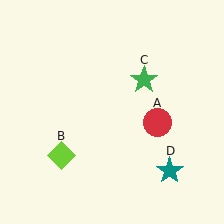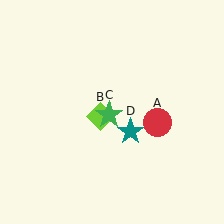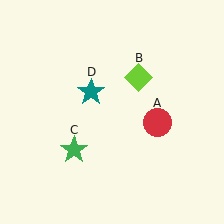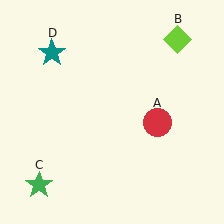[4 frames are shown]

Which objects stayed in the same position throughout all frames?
Red circle (object A) remained stationary.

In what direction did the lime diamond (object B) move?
The lime diamond (object B) moved up and to the right.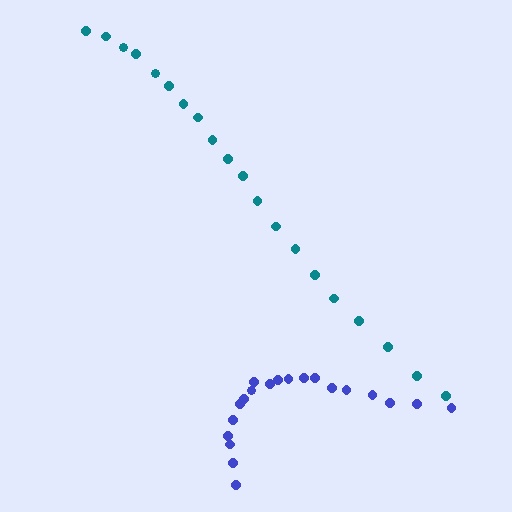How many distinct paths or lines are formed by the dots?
There are 2 distinct paths.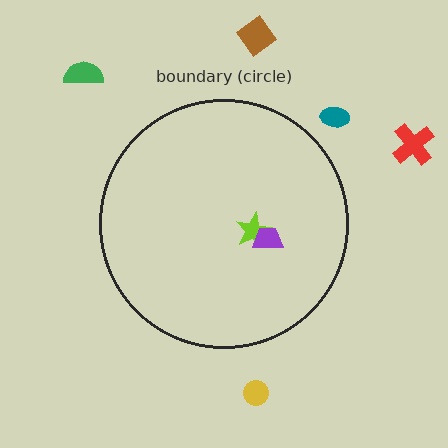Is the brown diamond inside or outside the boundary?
Outside.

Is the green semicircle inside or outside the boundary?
Outside.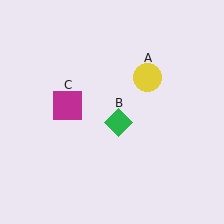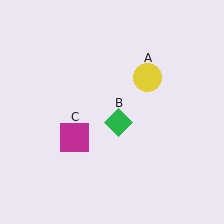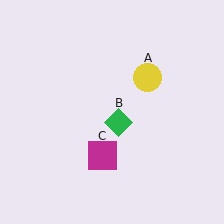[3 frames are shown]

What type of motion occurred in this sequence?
The magenta square (object C) rotated counterclockwise around the center of the scene.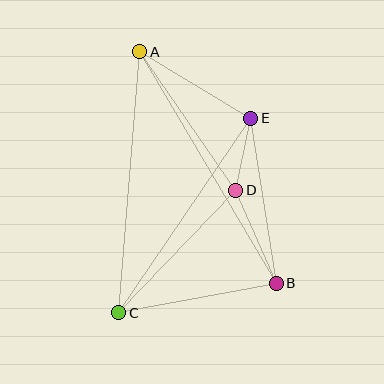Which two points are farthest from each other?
Points A and B are farthest from each other.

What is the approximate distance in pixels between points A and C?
The distance between A and C is approximately 262 pixels.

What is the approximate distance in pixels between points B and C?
The distance between B and C is approximately 161 pixels.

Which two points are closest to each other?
Points D and E are closest to each other.